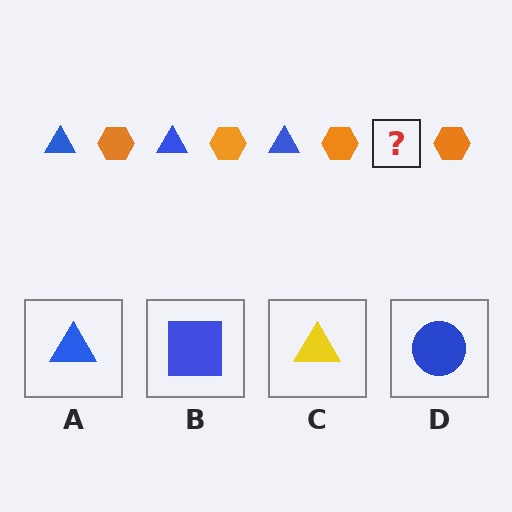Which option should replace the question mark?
Option A.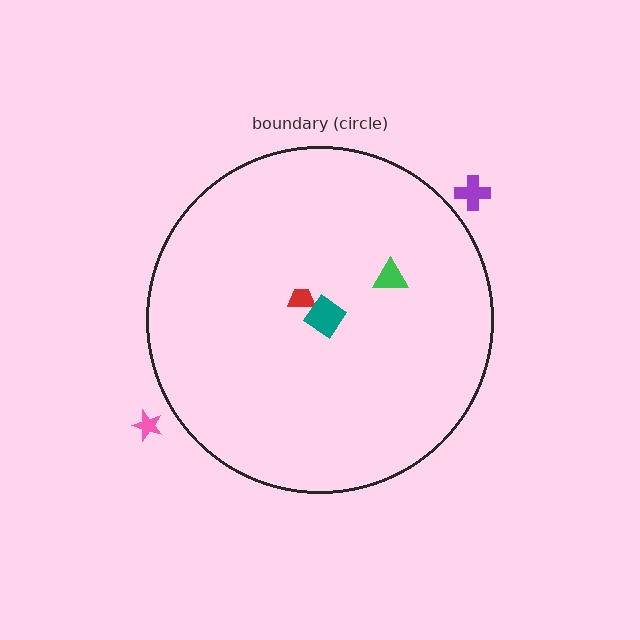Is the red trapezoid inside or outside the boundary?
Inside.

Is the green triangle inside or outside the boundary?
Inside.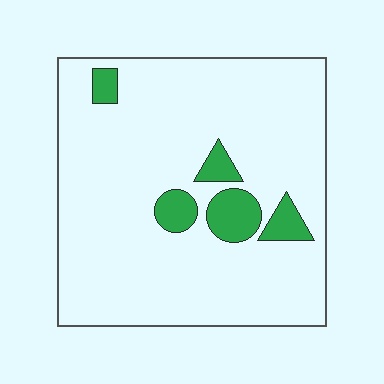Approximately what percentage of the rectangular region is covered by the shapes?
Approximately 10%.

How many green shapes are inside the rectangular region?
5.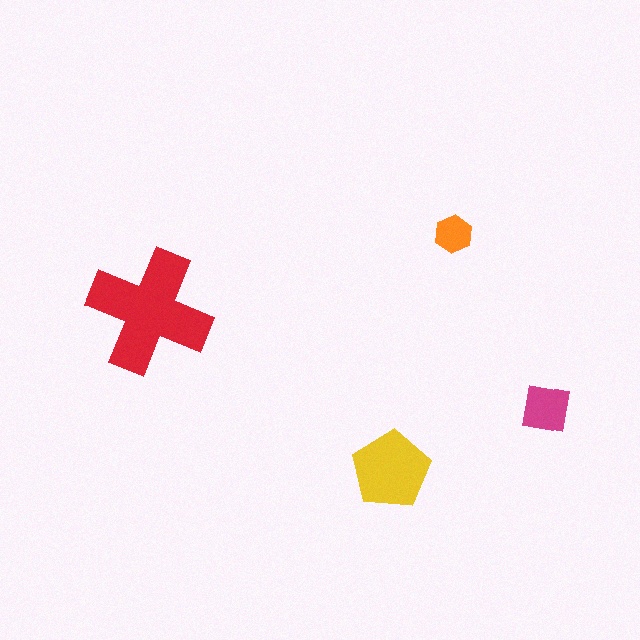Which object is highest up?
The orange hexagon is topmost.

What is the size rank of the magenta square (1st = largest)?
3rd.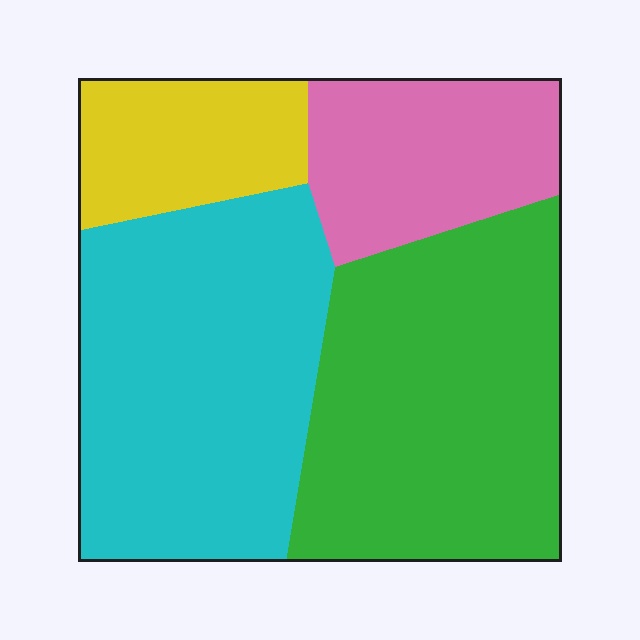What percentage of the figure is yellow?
Yellow covers around 15% of the figure.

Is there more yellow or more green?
Green.